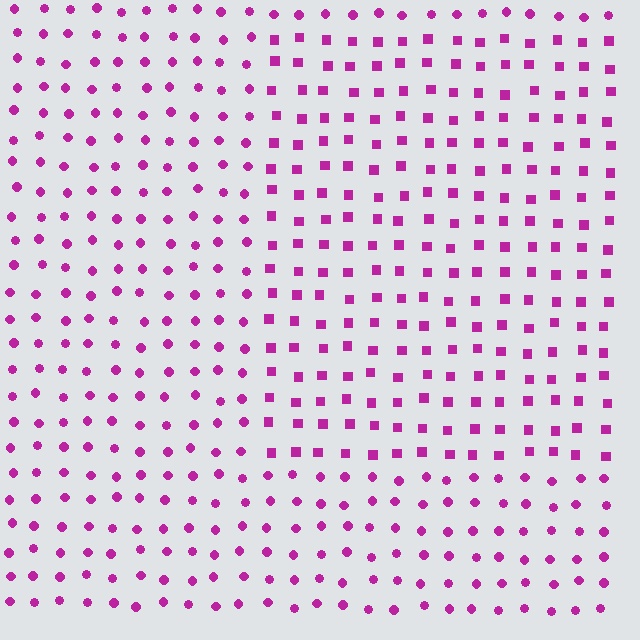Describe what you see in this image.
The image is filled with small magenta elements arranged in a uniform grid. A rectangle-shaped region contains squares, while the surrounding area contains circles. The boundary is defined purely by the change in element shape.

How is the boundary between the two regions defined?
The boundary is defined by a change in element shape: squares inside vs. circles outside. All elements share the same color and spacing.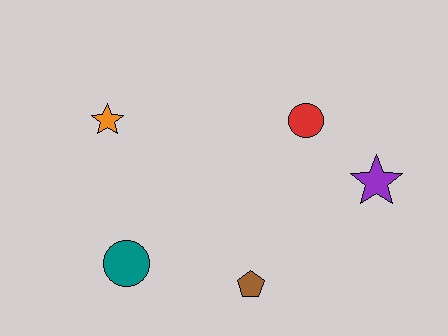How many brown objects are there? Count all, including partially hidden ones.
There is 1 brown object.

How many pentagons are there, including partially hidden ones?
There is 1 pentagon.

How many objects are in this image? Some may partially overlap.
There are 5 objects.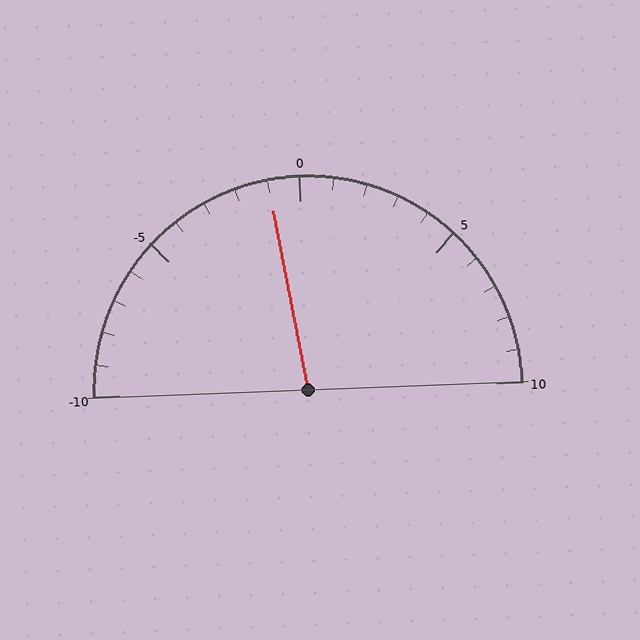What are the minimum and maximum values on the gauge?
The gauge ranges from -10 to 10.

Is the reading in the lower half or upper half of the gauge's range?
The reading is in the lower half of the range (-10 to 10).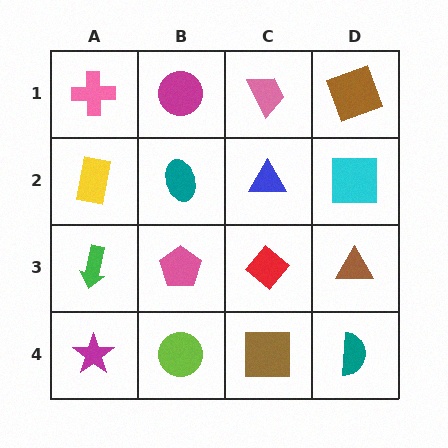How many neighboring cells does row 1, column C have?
3.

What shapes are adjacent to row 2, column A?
A pink cross (row 1, column A), a green arrow (row 3, column A), a teal ellipse (row 2, column B).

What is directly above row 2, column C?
A pink trapezoid.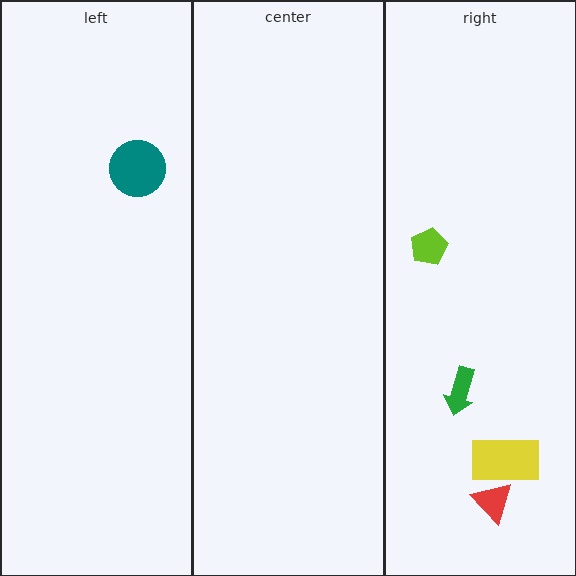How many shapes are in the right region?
4.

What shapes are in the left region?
The teal circle.